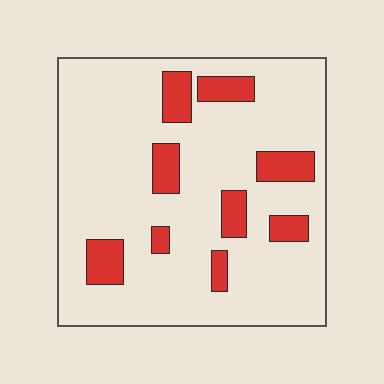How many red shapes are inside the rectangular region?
9.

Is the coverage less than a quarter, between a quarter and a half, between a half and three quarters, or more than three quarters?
Less than a quarter.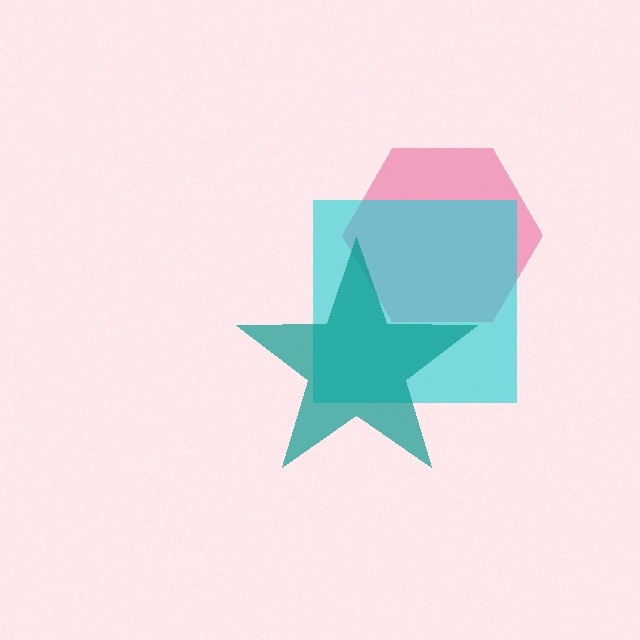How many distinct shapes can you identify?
There are 3 distinct shapes: a pink hexagon, a cyan square, a teal star.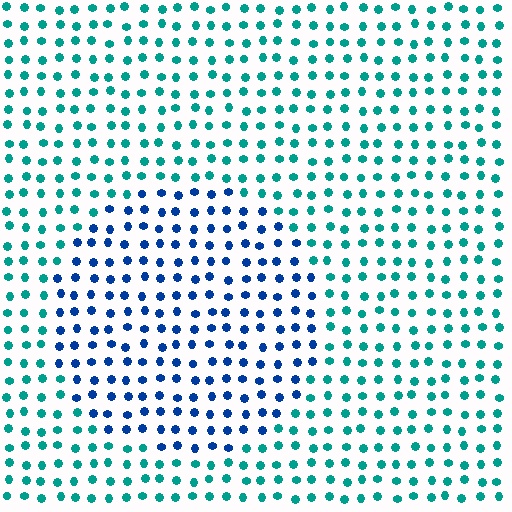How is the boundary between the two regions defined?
The boundary is defined purely by a slight shift in hue (about 45 degrees). Spacing, size, and orientation are identical on both sides.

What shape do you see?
I see a circle.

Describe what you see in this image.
The image is filled with small teal elements in a uniform arrangement. A circle-shaped region is visible where the elements are tinted to a slightly different hue, forming a subtle color boundary.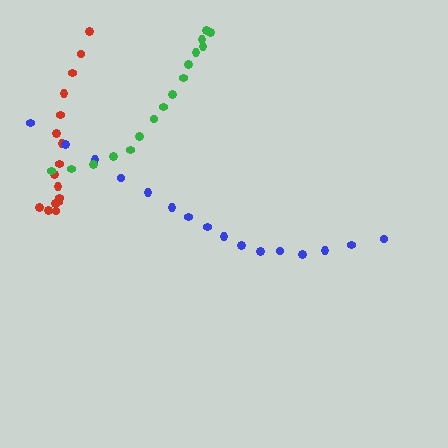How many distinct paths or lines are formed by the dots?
There are 3 distinct paths.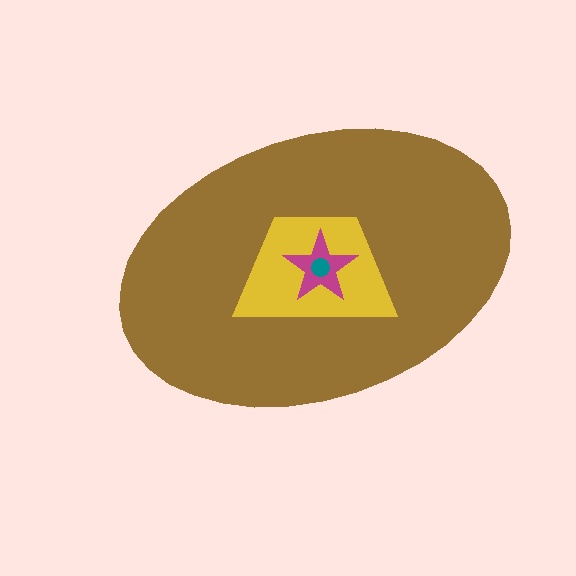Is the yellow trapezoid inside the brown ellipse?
Yes.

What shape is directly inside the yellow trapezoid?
The magenta star.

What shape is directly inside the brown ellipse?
The yellow trapezoid.